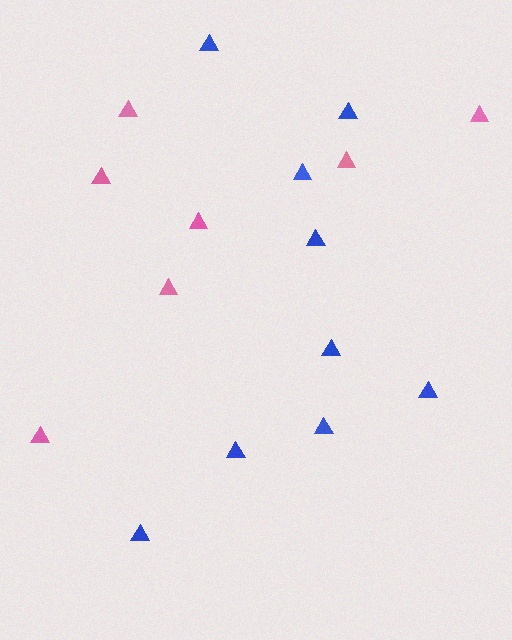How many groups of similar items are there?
There are 2 groups: one group of pink triangles (7) and one group of blue triangles (9).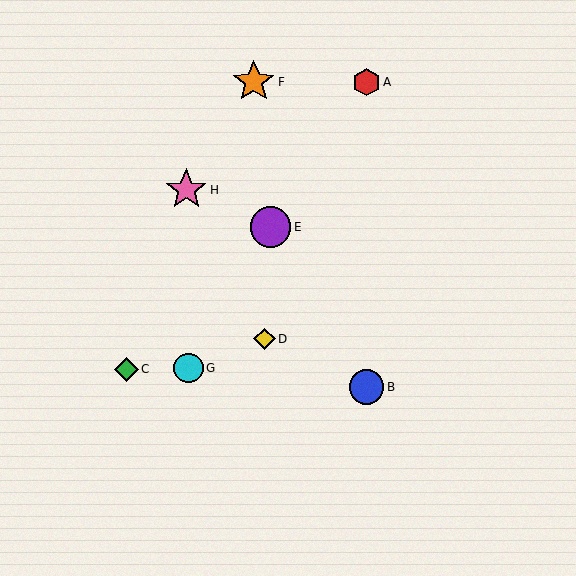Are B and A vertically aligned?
Yes, both are at x≈366.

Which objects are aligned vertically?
Objects A, B are aligned vertically.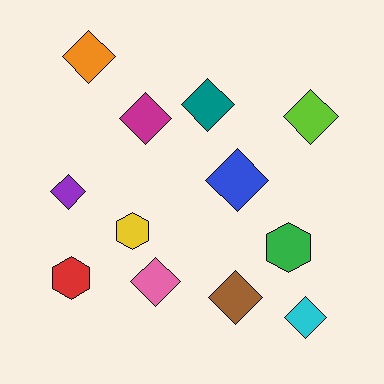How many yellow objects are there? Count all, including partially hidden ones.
There is 1 yellow object.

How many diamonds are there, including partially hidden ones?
There are 9 diamonds.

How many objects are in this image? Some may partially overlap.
There are 12 objects.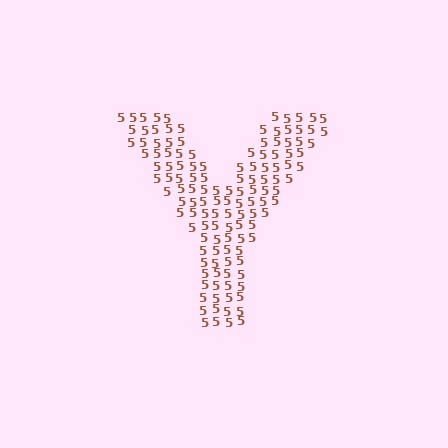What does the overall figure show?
The overall figure shows the letter Y.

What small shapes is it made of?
It is made of small digit 5's.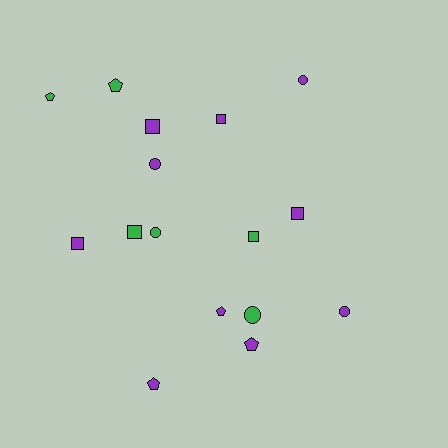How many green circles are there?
There are 2 green circles.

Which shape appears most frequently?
Square, with 6 objects.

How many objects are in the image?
There are 16 objects.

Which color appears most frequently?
Purple, with 10 objects.